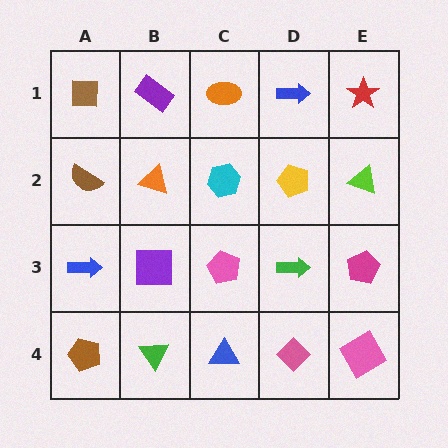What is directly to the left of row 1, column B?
A brown square.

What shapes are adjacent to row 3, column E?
A lime triangle (row 2, column E), a pink square (row 4, column E), a green arrow (row 3, column D).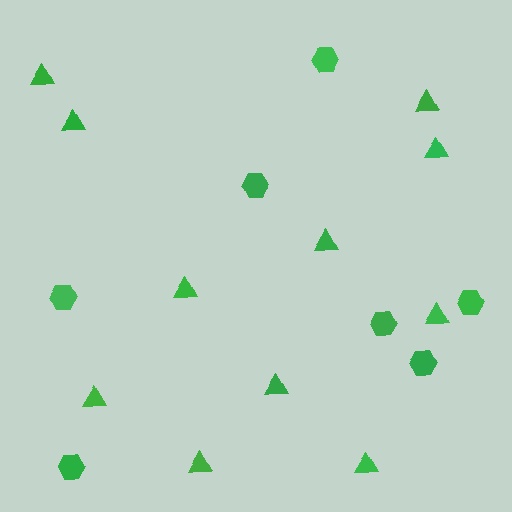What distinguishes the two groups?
There are 2 groups: one group of hexagons (7) and one group of triangles (11).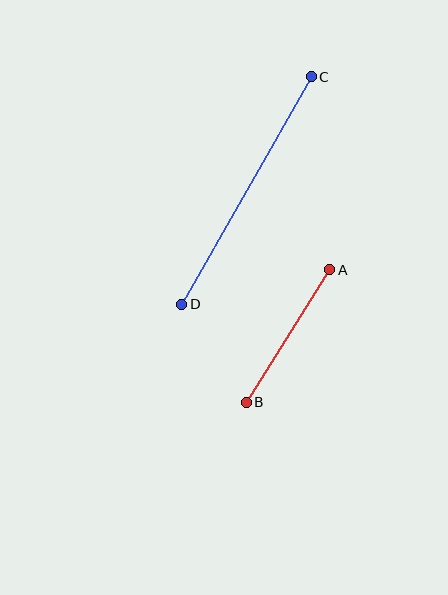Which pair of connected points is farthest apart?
Points C and D are farthest apart.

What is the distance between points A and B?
The distance is approximately 157 pixels.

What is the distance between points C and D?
The distance is approximately 262 pixels.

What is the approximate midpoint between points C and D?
The midpoint is at approximately (247, 191) pixels.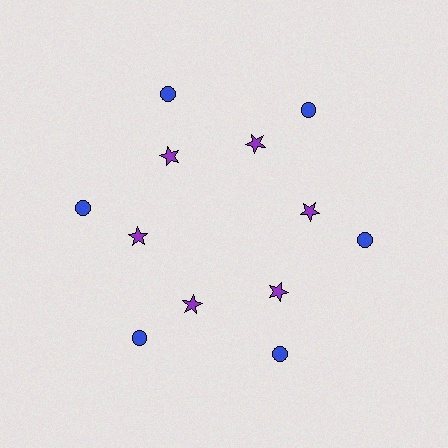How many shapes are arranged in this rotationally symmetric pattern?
There are 12 shapes, arranged in 6 groups of 2.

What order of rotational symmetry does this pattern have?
This pattern has 6-fold rotational symmetry.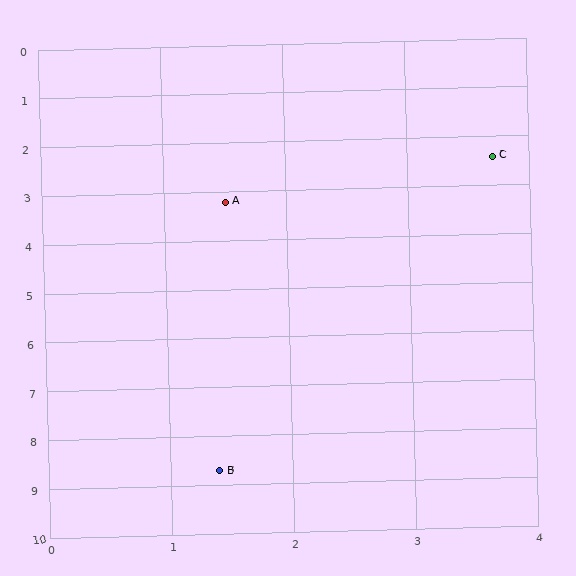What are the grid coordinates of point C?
Point C is at approximately (3.7, 2.4).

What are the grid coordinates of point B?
Point B is at approximately (1.4, 8.7).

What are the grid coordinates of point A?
Point A is at approximately (1.5, 3.2).